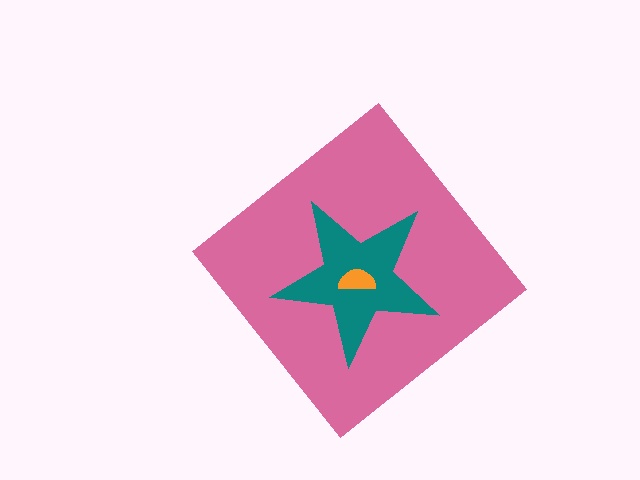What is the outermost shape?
The pink diamond.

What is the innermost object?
The orange semicircle.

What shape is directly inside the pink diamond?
The teal star.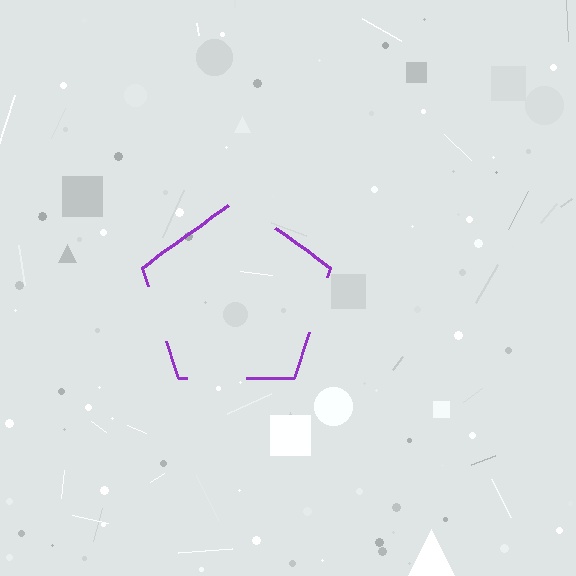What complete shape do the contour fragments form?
The contour fragments form a pentagon.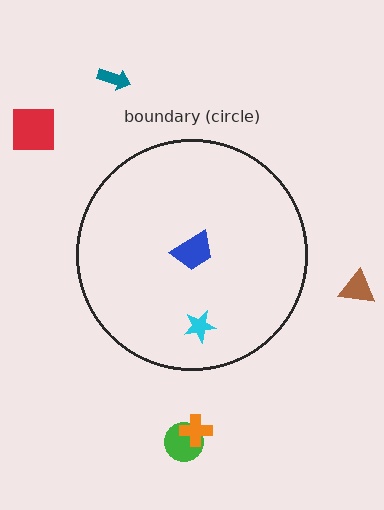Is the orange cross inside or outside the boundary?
Outside.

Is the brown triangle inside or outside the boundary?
Outside.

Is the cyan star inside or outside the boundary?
Inside.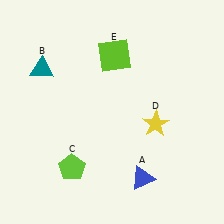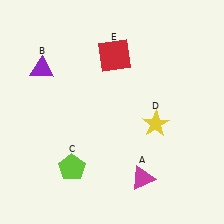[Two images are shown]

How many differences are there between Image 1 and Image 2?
There are 3 differences between the two images.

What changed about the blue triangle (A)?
In Image 1, A is blue. In Image 2, it changed to magenta.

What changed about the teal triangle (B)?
In Image 1, B is teal. In Image 2, it changed to purple.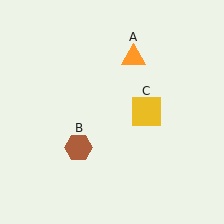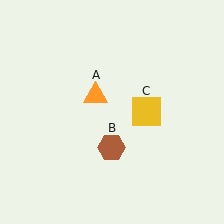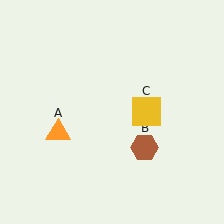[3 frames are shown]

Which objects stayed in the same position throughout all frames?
Yellow square (object C) remained stationary.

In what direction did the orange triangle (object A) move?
The orange triangle (object A) moved down and to the left.